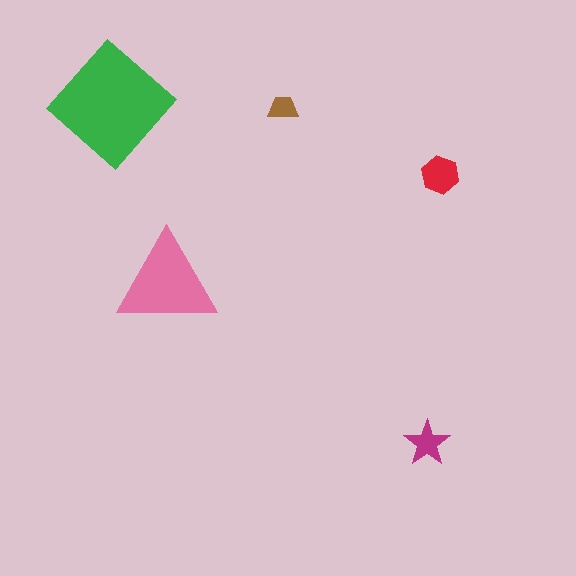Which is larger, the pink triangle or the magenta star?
The pink triangle.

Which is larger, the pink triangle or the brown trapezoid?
The pink triangle.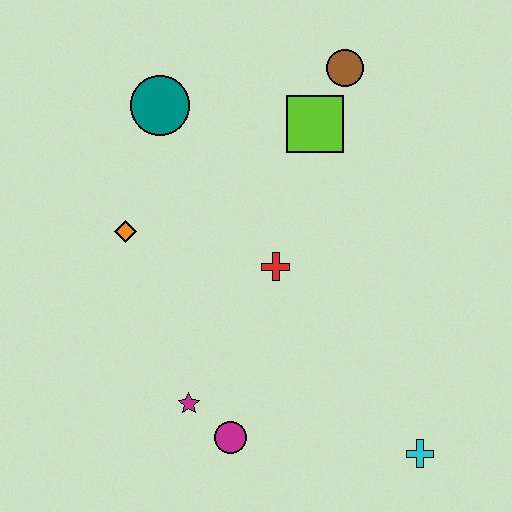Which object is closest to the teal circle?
The orange diamond is closest to the teal circle.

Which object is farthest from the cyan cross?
The teal circle is farthest from the cyan cross.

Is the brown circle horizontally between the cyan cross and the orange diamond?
Yes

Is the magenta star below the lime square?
Yes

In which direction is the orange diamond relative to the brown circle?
The orange diamond is to the left of the brown circle.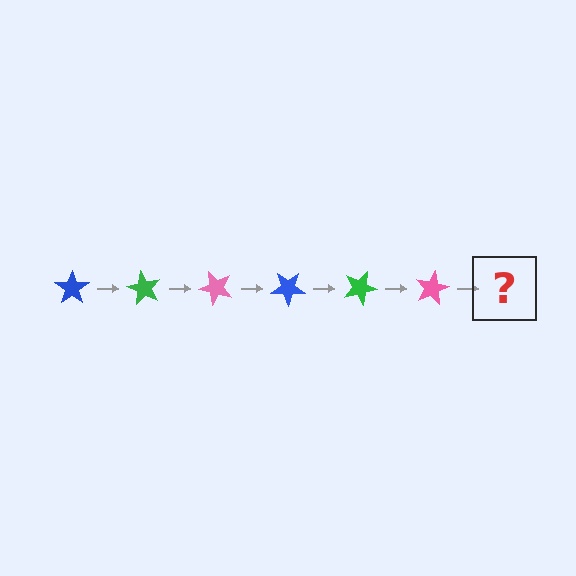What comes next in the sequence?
The next element should be a blue star, rotated 360 degrees from the start.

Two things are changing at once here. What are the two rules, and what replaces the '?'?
The two rules are that it rotates 60 degrees each step and the color cycles through blue, green, and pink. The '?' should be a blue star, rotated 360 degrees from the start.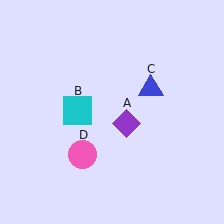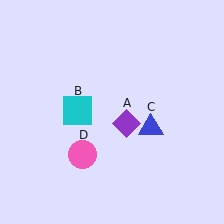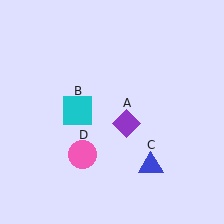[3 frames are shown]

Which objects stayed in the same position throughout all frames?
Purple diamond (object A) and cyan square (object B) and pink circle (object D) remained stationary.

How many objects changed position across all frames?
1 object changed position: blue triangle (object C).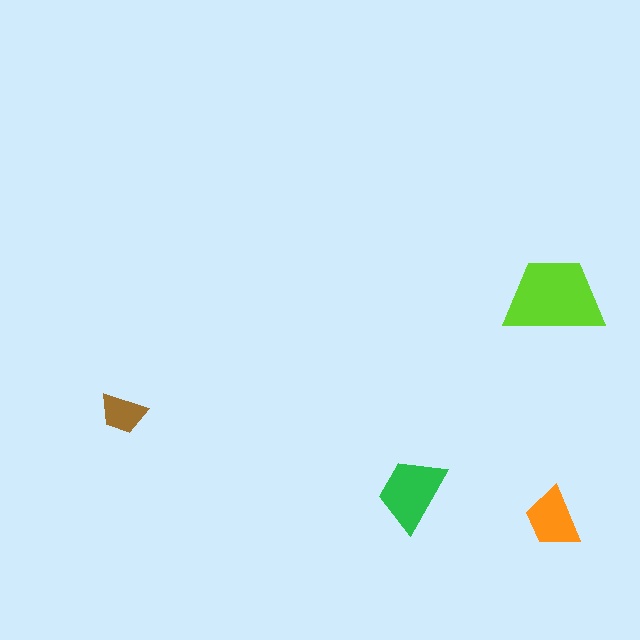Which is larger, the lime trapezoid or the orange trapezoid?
The lime one.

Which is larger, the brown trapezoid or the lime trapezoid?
The lime one.